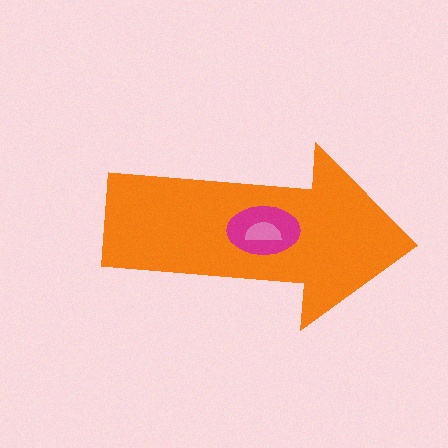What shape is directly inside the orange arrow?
The magenta ellipse.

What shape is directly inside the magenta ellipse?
The pink semicircle.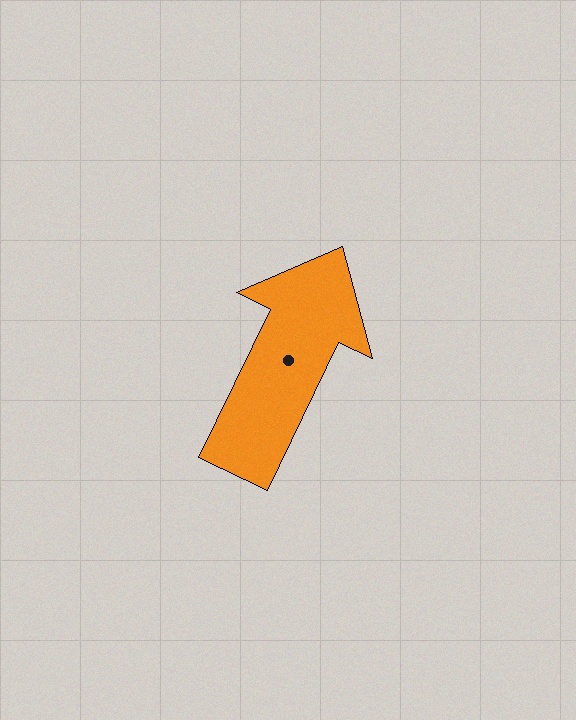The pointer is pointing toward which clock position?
Roughly 1 o'clock.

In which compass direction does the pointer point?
Northeast.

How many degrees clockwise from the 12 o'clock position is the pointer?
Approximately 26 degrees.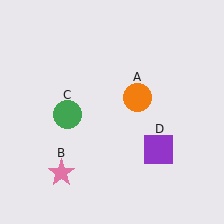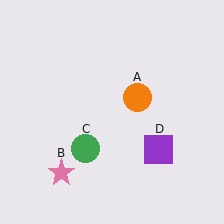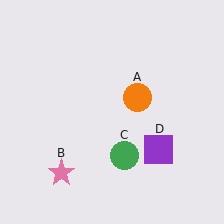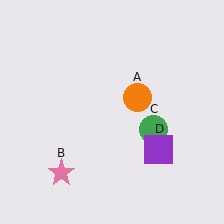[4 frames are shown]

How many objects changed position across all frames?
1 object changed position: green circle (object C).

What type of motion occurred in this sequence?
The green circle (object C) rotated counterclockwise around the center of the scene.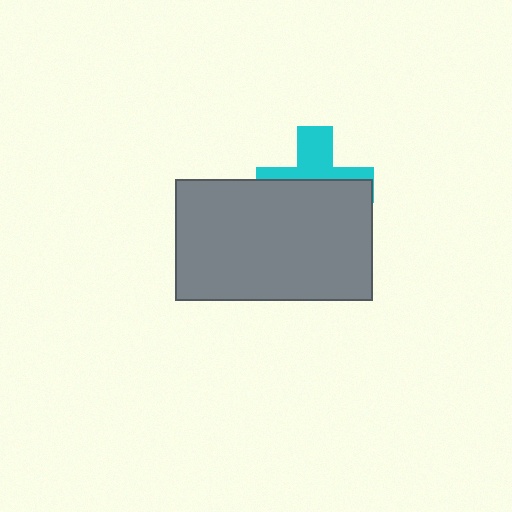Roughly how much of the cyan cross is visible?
A small part of it is visible (roughly 41%).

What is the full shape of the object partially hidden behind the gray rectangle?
The partially hidden object is a cyan cross.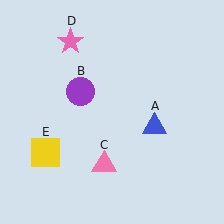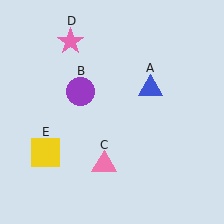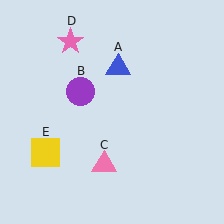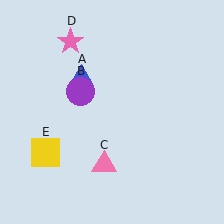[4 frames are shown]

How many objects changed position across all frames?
1 object changed position: blue triangle (object A).